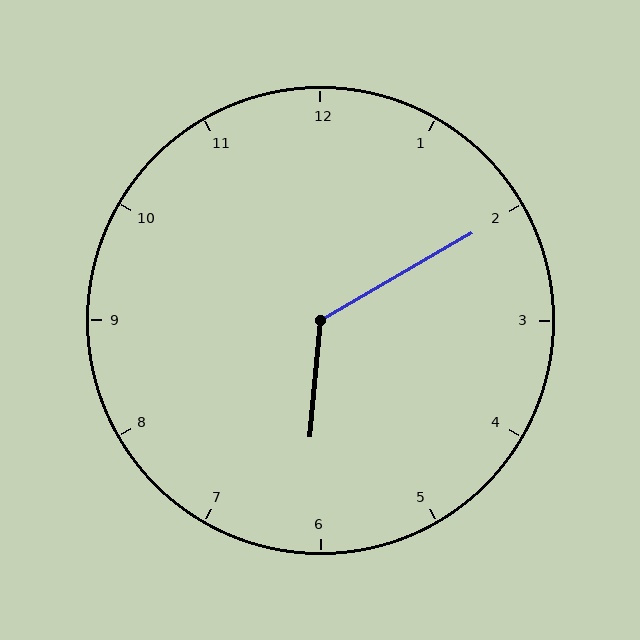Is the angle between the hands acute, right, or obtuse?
It is obtuse.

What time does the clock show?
6:10.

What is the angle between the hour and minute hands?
Approximately 125 degrees.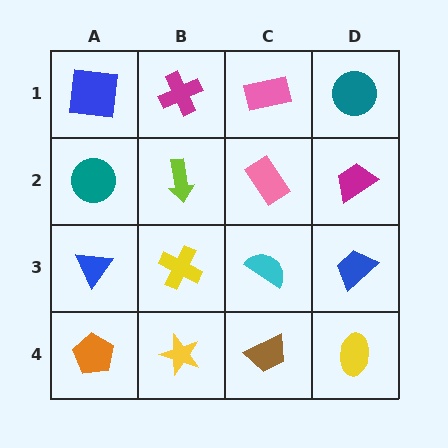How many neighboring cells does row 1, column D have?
2.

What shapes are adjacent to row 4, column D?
A blue trapezoid (row 3, column D), a brown trapezoid (row 4, column C).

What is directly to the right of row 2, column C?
A magenta trapezoid.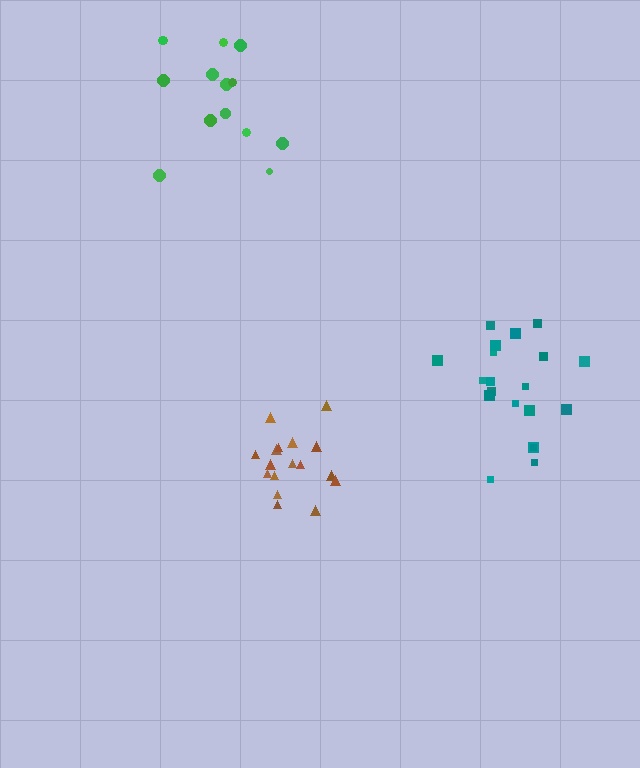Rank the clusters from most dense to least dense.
brown, teal, green.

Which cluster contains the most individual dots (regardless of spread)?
Teal (20).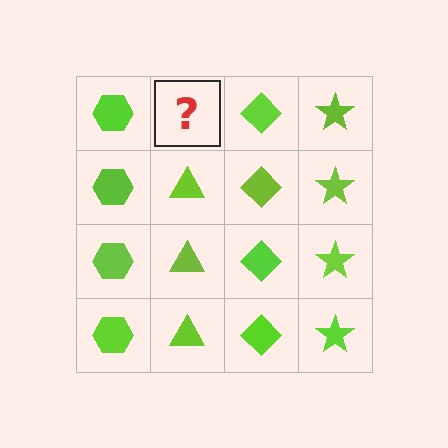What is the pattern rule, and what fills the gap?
The rule is that each column has a consistent shape. The gap should be filled with a lime triangle.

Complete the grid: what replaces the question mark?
The question mark should be replaced with a lime triangle.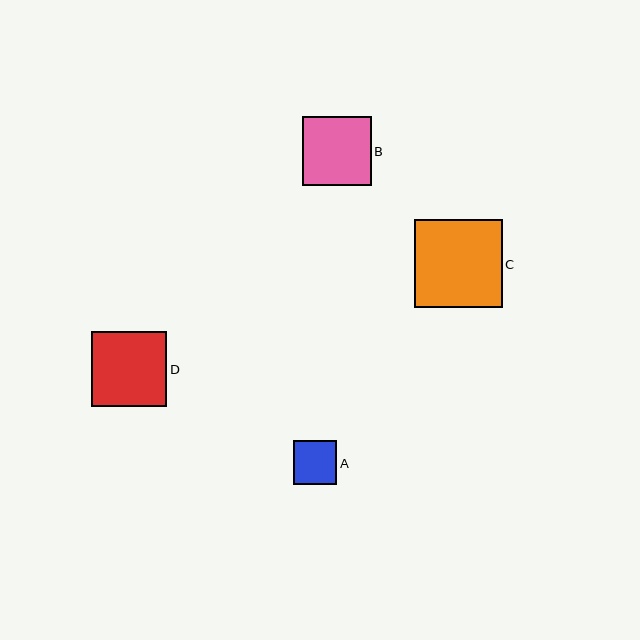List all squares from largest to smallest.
From largest to smallest: C, D, B, A.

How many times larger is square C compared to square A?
Square C is approximately 2.0 times the size of square A.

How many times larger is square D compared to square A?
Square D is approximately 1.7 times the size of square A.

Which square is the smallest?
Square A is the smallest with a size of approximately 44 pixels.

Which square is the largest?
Square C is the largest with a size of approximately 88 pixels.